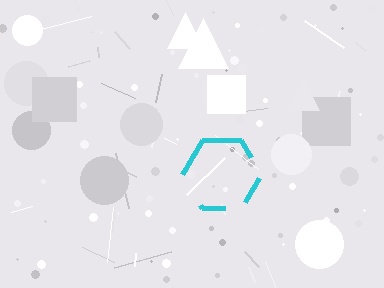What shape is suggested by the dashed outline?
The dashed outline suggests a hexagon.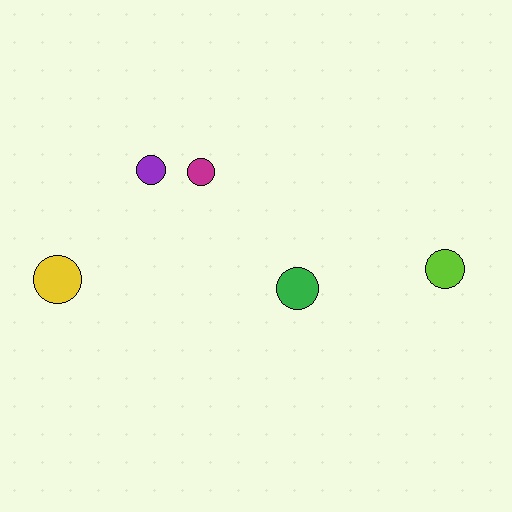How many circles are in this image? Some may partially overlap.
There are 5 circles.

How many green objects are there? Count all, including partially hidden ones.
There is 1 green object.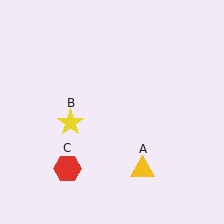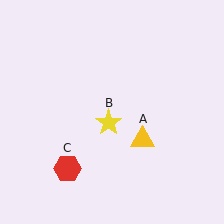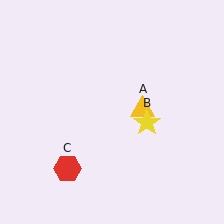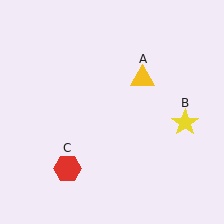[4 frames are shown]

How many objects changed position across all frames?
2 objects changed position: yellow triangle (object A), yellow star (object B).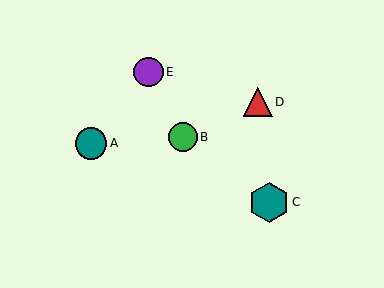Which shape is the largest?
The teal hexagon (labeled C) is the largest.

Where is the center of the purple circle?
The center of the purple circle is at (149, 72).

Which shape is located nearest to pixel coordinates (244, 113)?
The red triangle (labeled D) at (258, 102) is nearest to that location.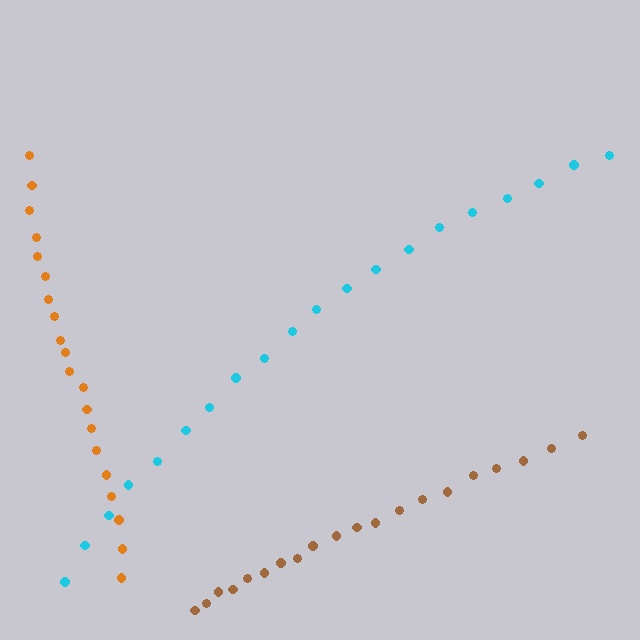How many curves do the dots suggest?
There are 3 distinct paths.